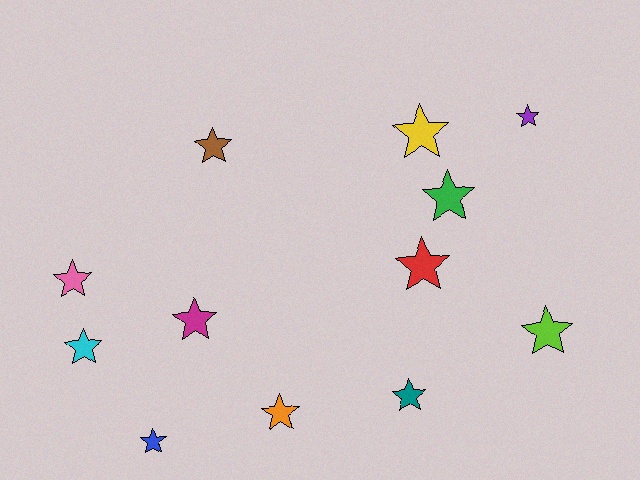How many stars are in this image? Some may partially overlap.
There are 12 stars.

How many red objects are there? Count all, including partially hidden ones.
There is 1 red object.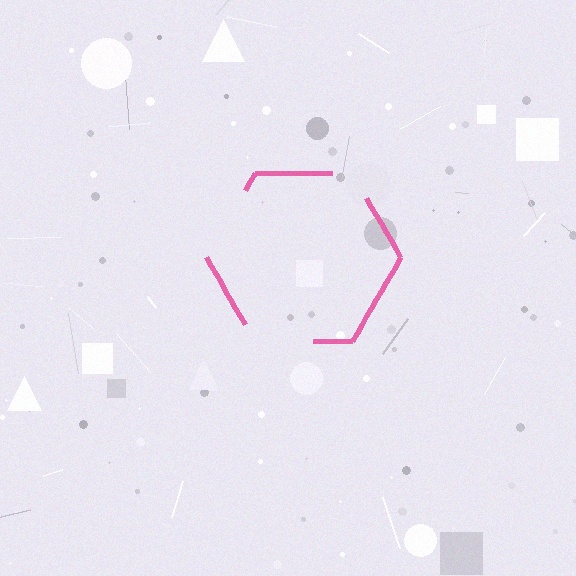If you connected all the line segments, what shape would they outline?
They would outline a hexagon.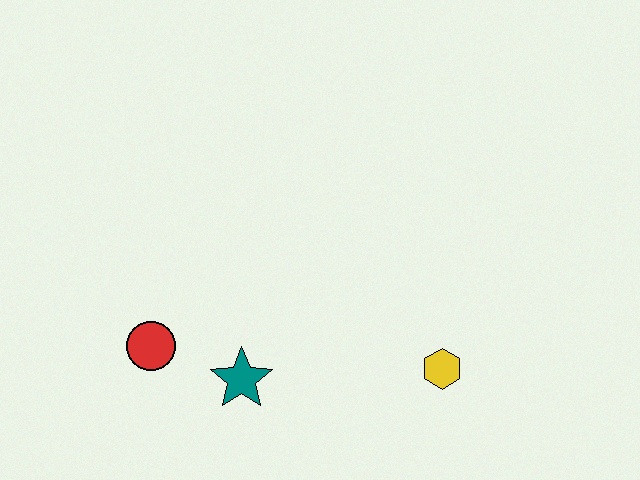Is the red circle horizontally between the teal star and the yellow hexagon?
No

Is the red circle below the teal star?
No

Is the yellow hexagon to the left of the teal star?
No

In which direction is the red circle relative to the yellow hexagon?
The red circle is to the left of the yellow hexagon.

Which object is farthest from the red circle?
The yellow hexagon is farthest from the red circle.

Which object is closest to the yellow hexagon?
The teal star is closest to the yellow hexagon.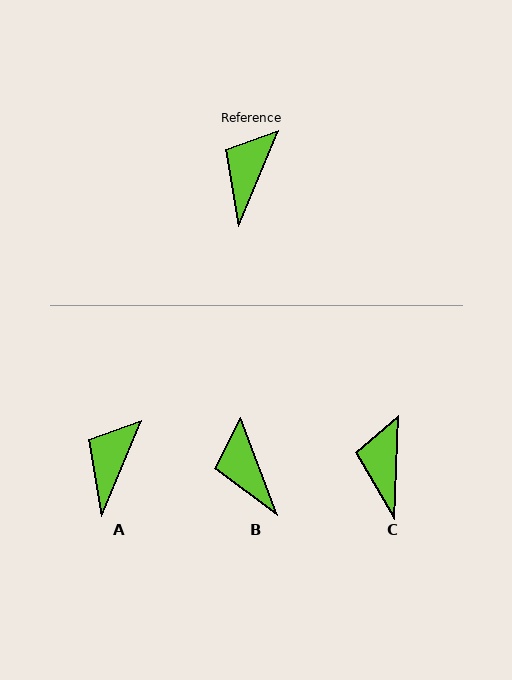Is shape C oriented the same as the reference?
No, it is off by about 21 degrees.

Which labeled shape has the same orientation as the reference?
A.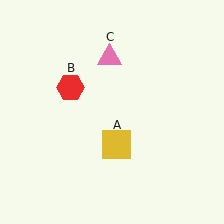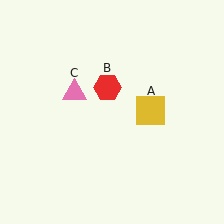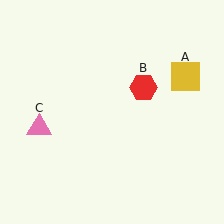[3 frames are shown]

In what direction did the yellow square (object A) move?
The yellow square (object A) moved up and to the right.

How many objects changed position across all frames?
3 objects changed position: yellow square (object A), red hexagon (object B), pink triangle (object C).